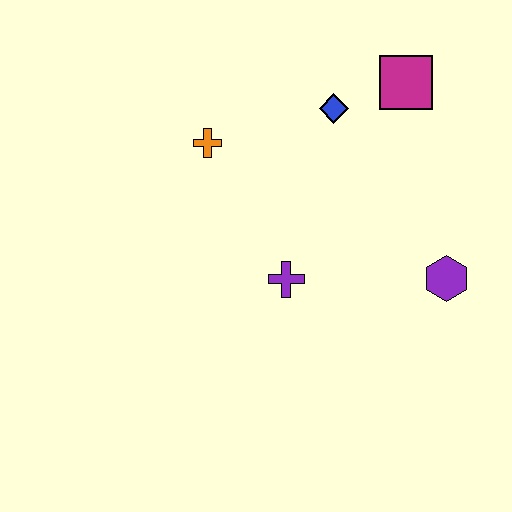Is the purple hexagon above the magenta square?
No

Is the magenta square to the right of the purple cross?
Yes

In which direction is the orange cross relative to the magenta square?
The orange cross is to the left of the magenta square.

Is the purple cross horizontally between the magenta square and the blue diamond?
No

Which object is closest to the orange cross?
The blue diamond is closest to the orange cross.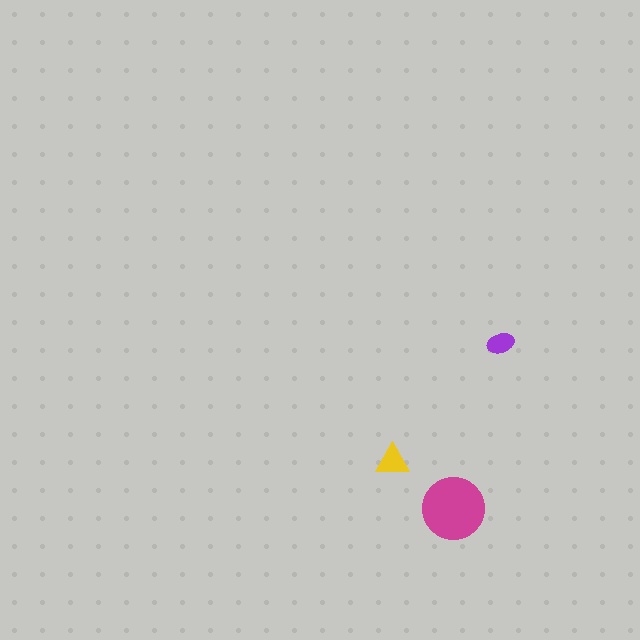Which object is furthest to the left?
The yellow triangle is leftmost.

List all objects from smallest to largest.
The purple ellipse, the yellow triangle, the magenta circle.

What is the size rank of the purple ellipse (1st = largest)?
3rd.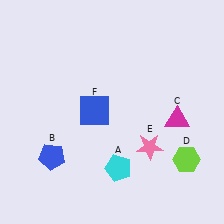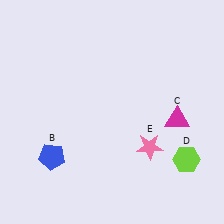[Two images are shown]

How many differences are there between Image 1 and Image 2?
There are 2 differences between the two images.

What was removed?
The blue square (F), the cyan pentagon (A) were removed in Image 2.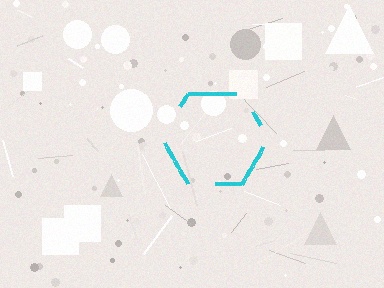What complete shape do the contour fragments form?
The contour fragments form a hexagon.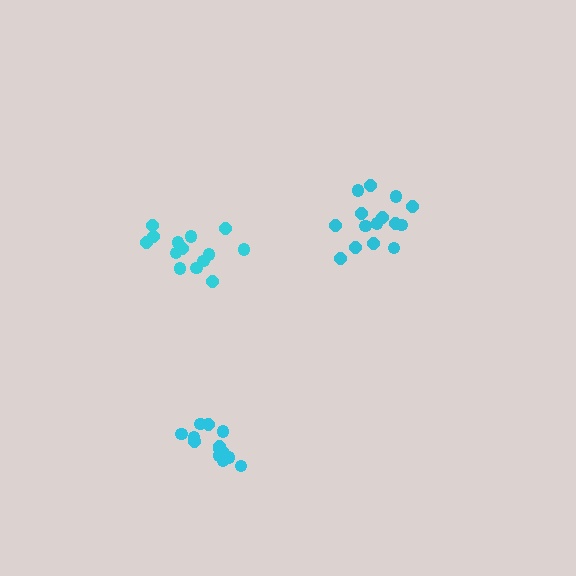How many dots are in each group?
Group 1: 15 dots, Group 2: 13 dots, Group 3: 14 dots (42 total).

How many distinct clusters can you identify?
There are 3 distinct clusters.